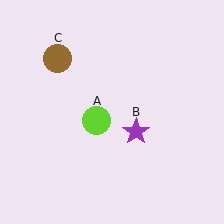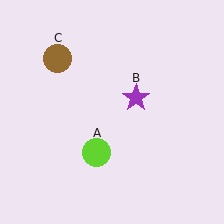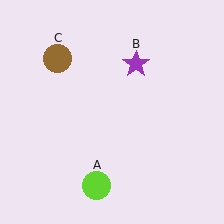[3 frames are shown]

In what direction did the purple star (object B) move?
The purple star (object B) moved up.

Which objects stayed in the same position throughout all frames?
Brown circle (object C) remained stationary.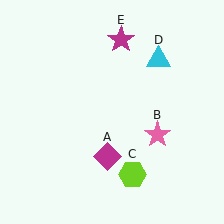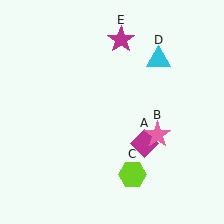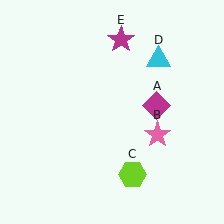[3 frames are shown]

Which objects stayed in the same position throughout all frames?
Pink star (object B) and lime hexagon (object C) and cyan triangle (object D) and magenta star (object E) remained stationary.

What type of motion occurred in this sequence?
The magenta diamond (object A) rotated counterclockwise around the center of the scene.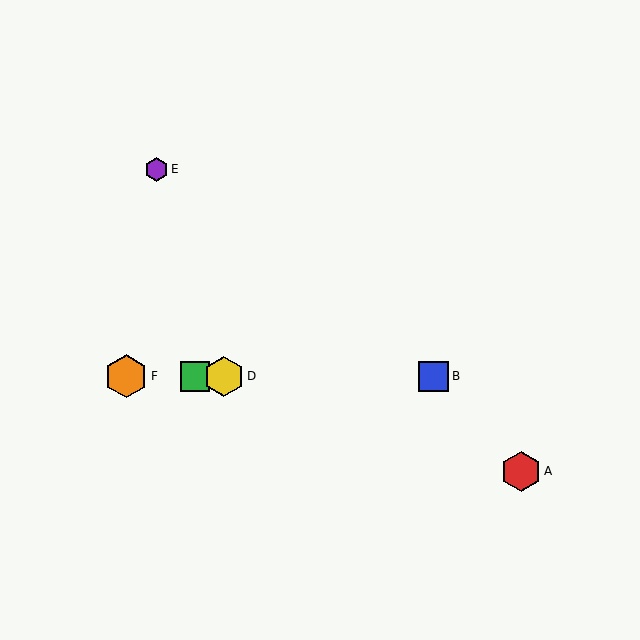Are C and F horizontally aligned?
Yes, both are at y≈376.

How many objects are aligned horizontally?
4 objects (B, C, D, F) are aligned horizontally.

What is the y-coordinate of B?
Object B is at y≈376.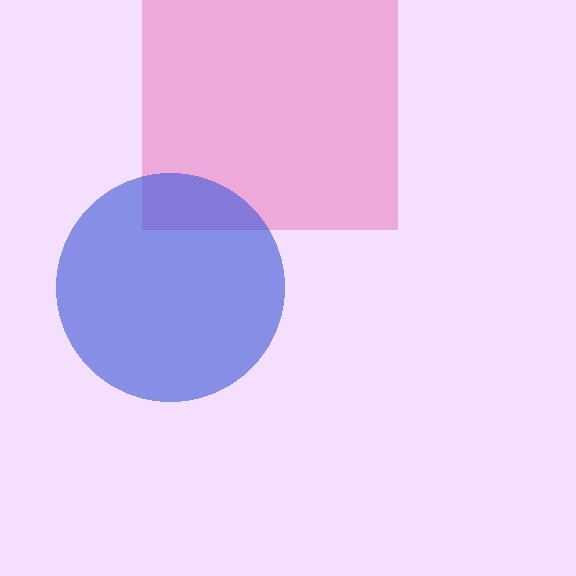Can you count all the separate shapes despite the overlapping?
Yes, there are 2 separate shapes.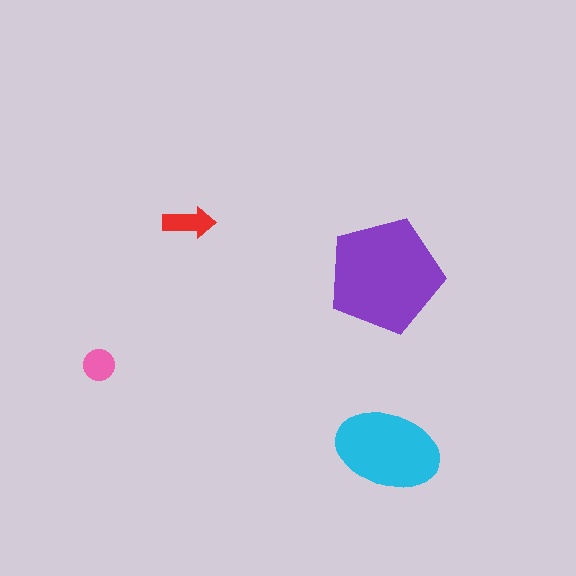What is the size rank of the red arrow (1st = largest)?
3rd.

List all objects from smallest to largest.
The pink circle, the red arrow, the cyan ellipse, the purple pentagon.